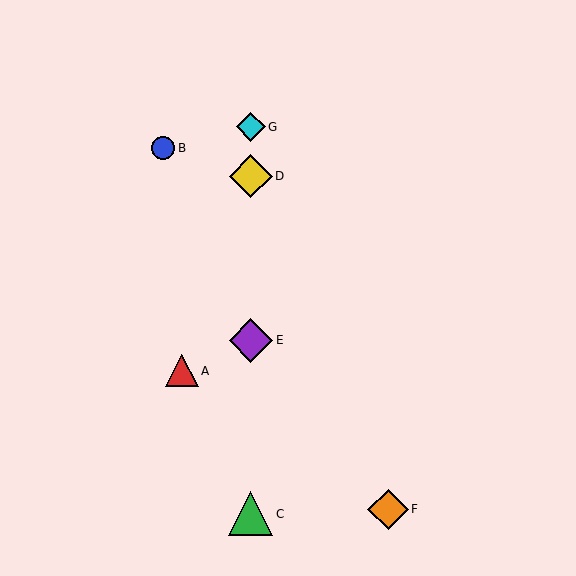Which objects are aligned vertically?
Objects C, D, E, G are aligned vertically.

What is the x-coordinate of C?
Object C is at x≈251.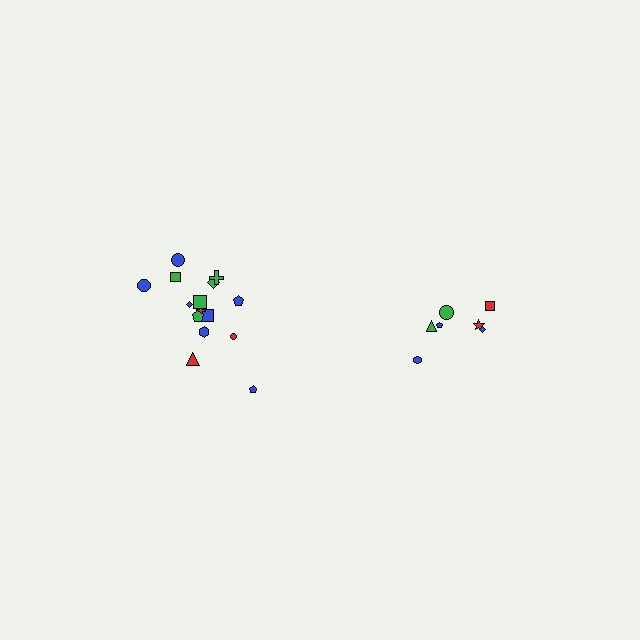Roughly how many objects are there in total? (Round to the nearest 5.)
Roughly 20 objects in total.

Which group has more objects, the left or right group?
The left group.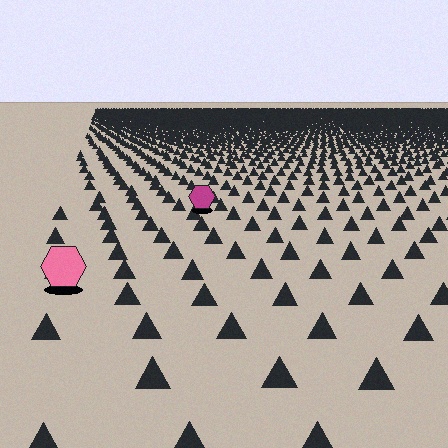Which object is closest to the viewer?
The pink hexagon is closest. The texture marks near it are larger and more spread out.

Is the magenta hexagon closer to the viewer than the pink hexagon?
No. The pink hexagon is closer — you can tell from the texture gradient: the ground texture is coarser near it.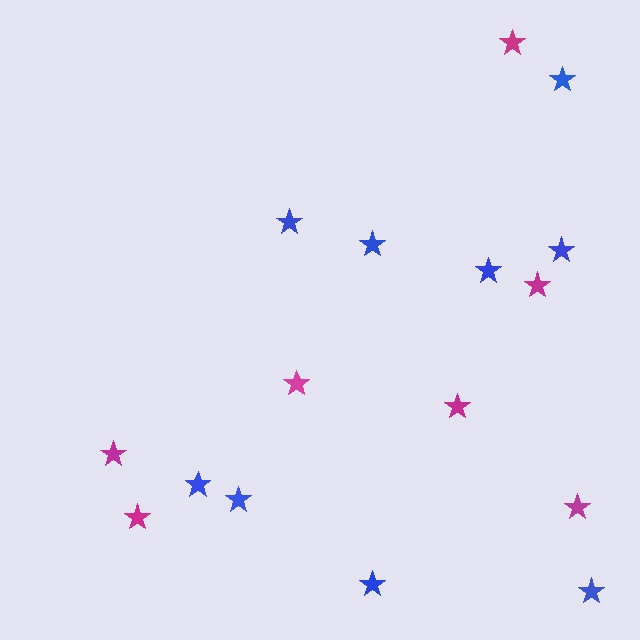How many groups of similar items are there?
There are 2 groups: one group of blue stars (9) and one group of magenta stars (7).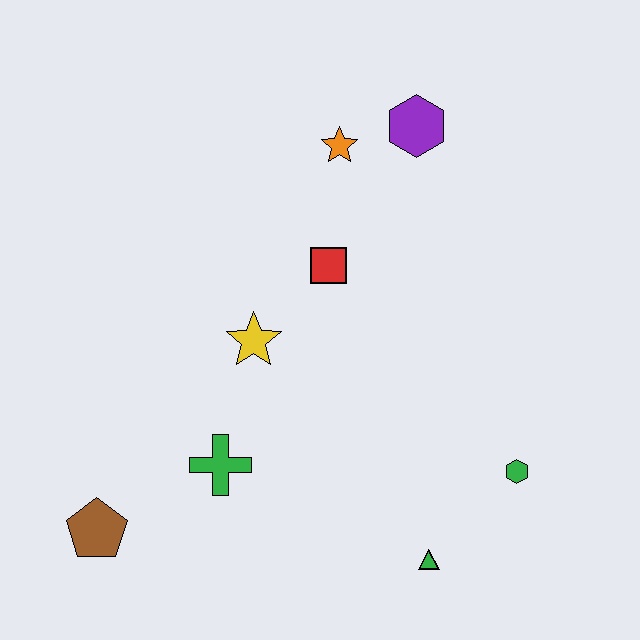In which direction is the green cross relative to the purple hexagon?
The green cross is below the purple hexagon.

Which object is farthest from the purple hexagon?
The brown pentagon is farthest from the purple hexagon.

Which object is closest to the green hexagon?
The green triangle is closest to the green hexagon.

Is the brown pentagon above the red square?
No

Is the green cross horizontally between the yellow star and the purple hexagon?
No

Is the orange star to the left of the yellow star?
No